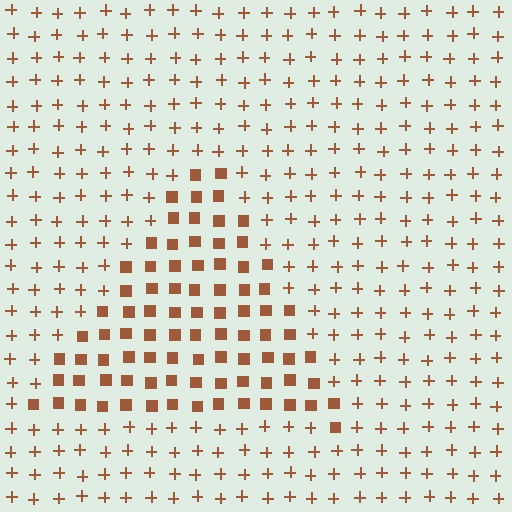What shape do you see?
I see a triangle.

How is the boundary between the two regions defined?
The boundary is defined by a change in element shape: squares inside vs. plus signs outside. All elements share the same color and spacing.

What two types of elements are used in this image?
The image uses squares inside the triangle region and plus signs outside it.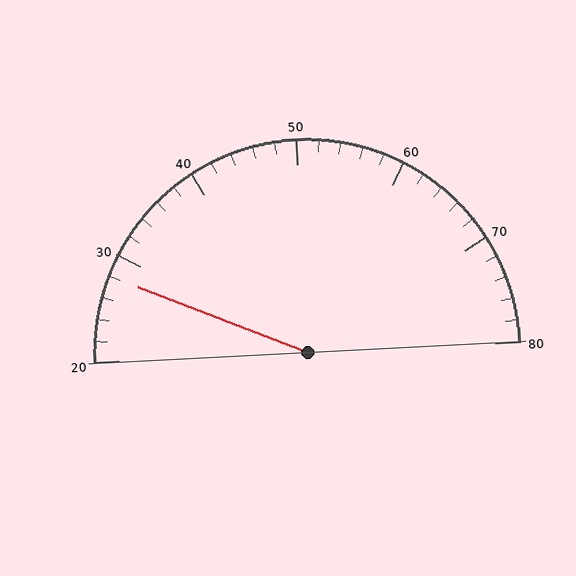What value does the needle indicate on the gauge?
The needle indicates approximately 28.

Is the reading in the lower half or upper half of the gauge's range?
The reading is in the lower half of the range (20 to 80).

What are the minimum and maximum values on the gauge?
The gauge ranges from 20 to 80.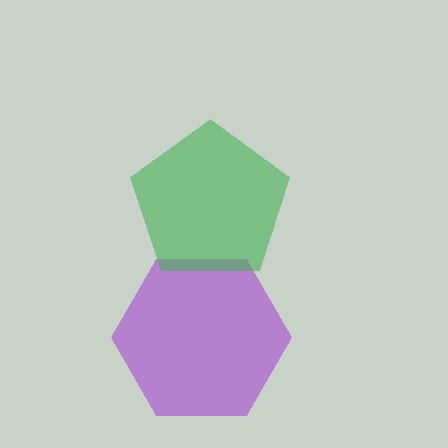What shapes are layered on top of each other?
The layered shapes are: a purple hexagon, a green pentagon.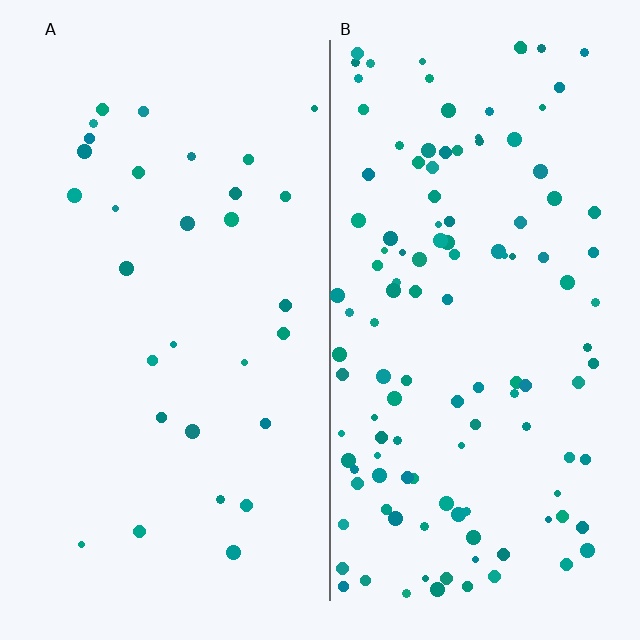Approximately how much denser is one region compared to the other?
Approximately 4.0× — region B over region A.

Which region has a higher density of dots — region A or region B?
B (the right).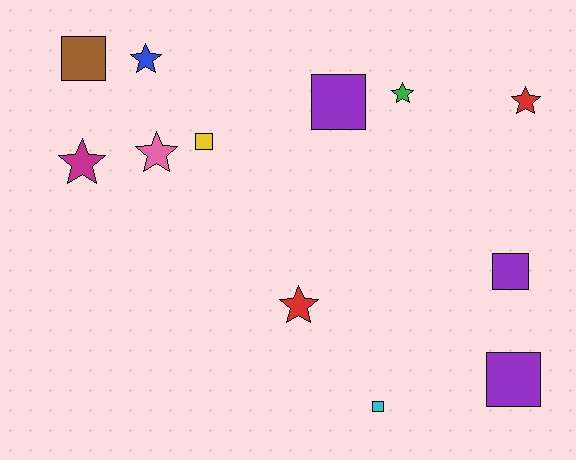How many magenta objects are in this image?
There is 1 magenta object.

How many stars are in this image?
There are 6 stars.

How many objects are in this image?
There are 12 objects.